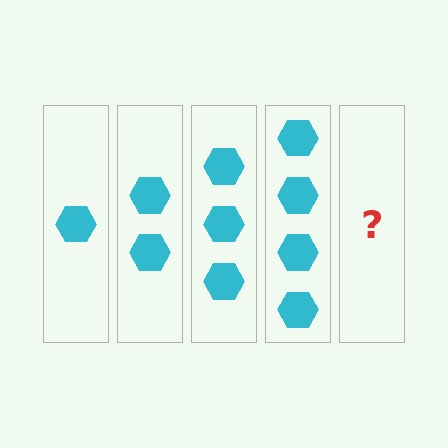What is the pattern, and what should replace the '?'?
The pattern is that each step adds one more hexagon. The '?' should be 5 hexagons.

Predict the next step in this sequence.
The next step is 5 hexagons.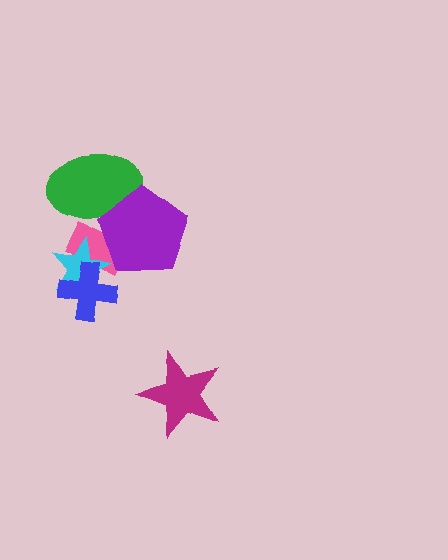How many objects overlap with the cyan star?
2 objects overlap with the cyan star.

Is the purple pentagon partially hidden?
No, no other shape covers it.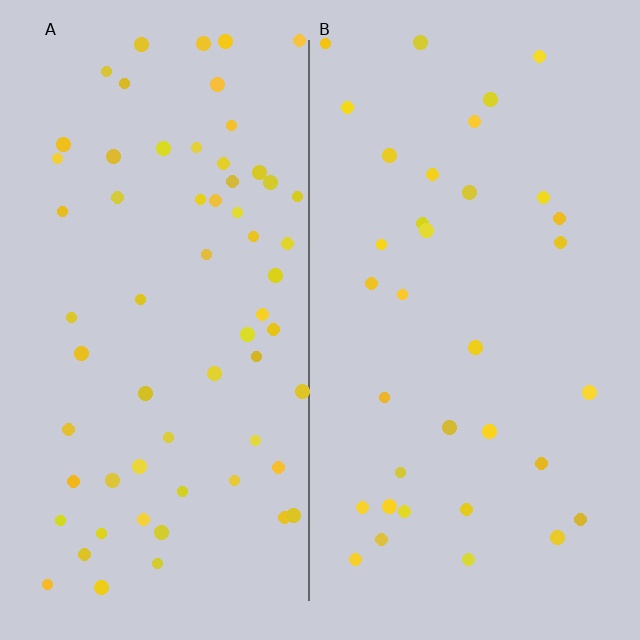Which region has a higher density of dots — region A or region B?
A (the left).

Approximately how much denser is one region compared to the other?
Approximately 1.8× — region A over region B.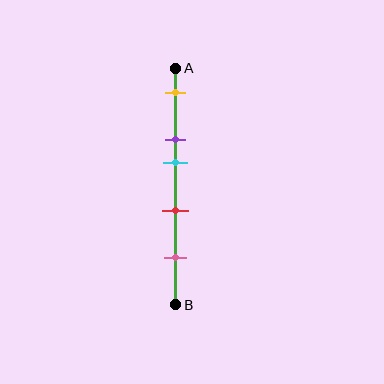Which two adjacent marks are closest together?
The purple and cyan marks are the closest adjacent pair.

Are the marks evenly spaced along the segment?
No, the marks are not evenly spaced.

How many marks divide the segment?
There are 5 marks dividing the segment.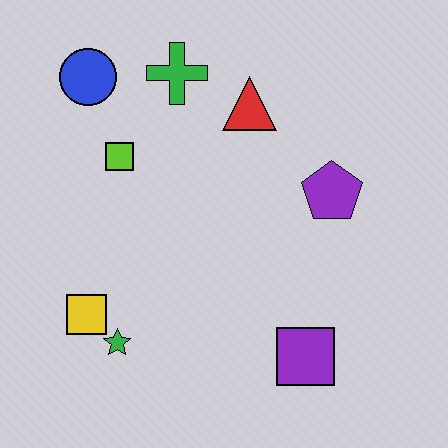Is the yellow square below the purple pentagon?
Yes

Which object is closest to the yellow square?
The green star is closest to the yellow square.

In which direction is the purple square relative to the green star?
The purple square is to the right of the green star.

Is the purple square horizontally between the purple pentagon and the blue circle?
Yes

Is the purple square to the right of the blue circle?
Yes